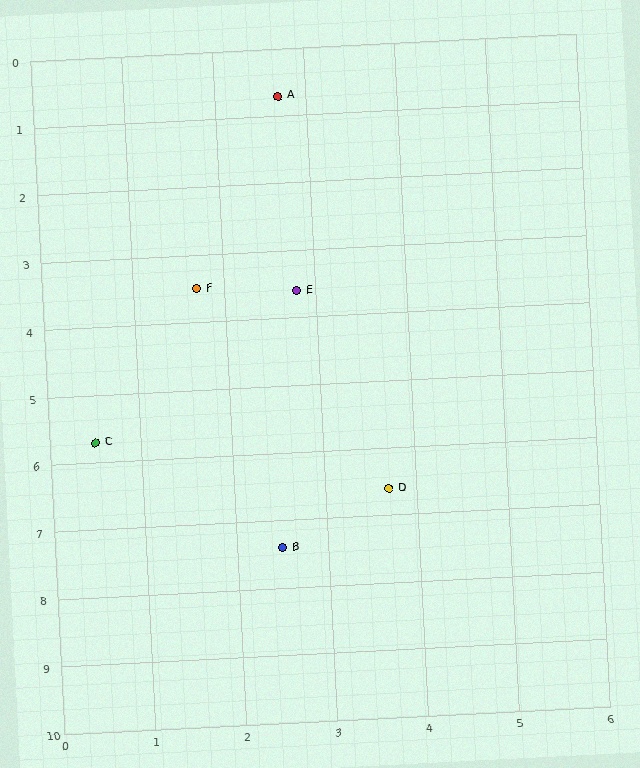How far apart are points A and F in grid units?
Points A and F are about 3.0 grid units apart.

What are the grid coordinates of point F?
Point F is at approximately (1.7, 3.5).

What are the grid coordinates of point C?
Point C is at approximately (0.5, 5.7).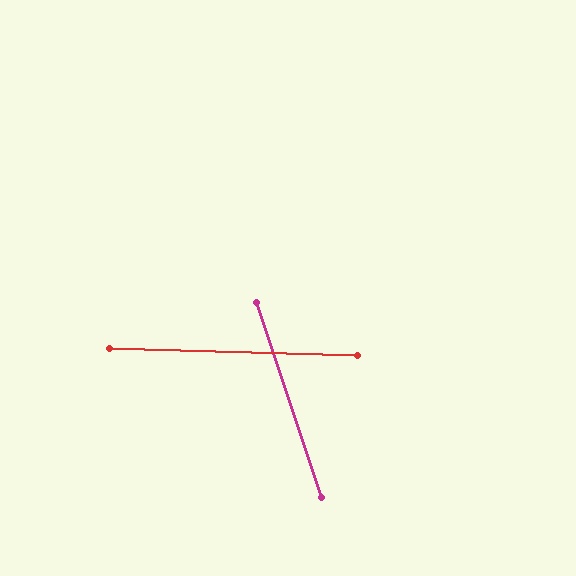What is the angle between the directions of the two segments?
Approximately 70 degrees.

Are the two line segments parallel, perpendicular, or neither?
Neither parallel nor perpendicular — they differ by about 70°.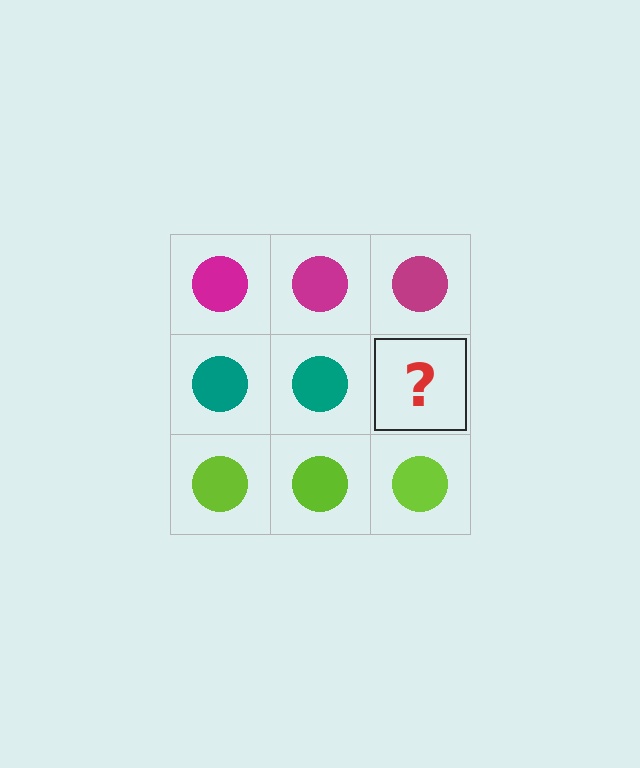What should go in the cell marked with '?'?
The missing cell should contain a teal circle.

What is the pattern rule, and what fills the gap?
The rule is that each row has a consistent color. The gap should be filled with a teal circle.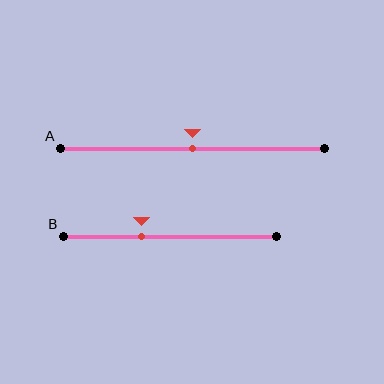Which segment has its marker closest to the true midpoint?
Segment A has its marker closest to the true midpoint.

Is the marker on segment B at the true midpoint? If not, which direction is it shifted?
No, the marker on segment B is shifted to the left by about 13% of the segment length.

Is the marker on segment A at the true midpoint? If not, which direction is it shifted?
Yes, the marker on segment A is at the true midpoint.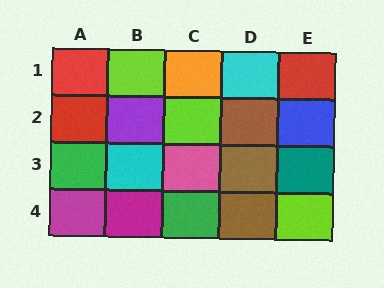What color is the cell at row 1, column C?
Orange.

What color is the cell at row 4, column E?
Lime.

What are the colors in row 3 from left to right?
Green, cyan, pink, brown, teal.